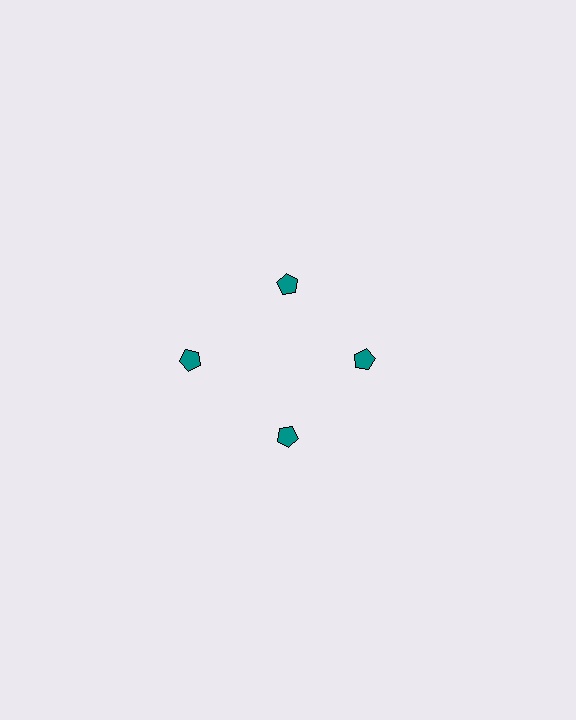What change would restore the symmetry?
The symmetry would be restored by moving it inward, back onto the ring so that all 4 pentagons sit at equal angles and equal distance from the center.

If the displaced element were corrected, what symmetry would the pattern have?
It would have 4-fold rotational symmetry — the pattern would map onto itself every 90 degrees.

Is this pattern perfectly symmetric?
No. The 4 teal pentagons are arranged in a ring, but one element near the 9 o'clock position is pushed outward from the center, breaking the 4-fold rotational symmetry.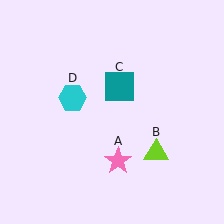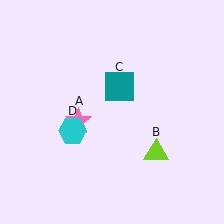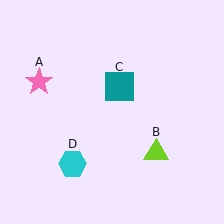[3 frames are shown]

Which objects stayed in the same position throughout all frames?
Lime triangle (object B) and teal square (object C) remained stationary.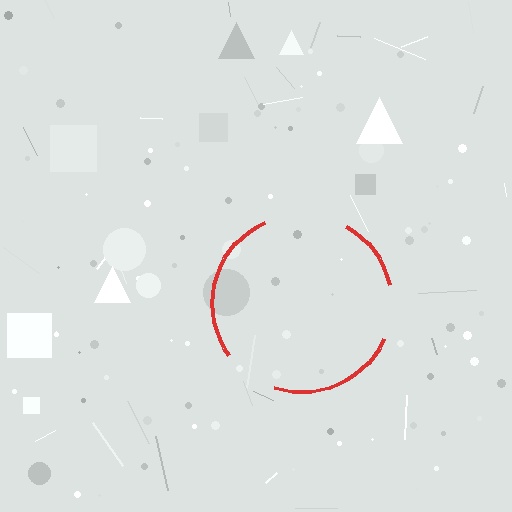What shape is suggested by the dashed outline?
The dashed outline suggests a circle.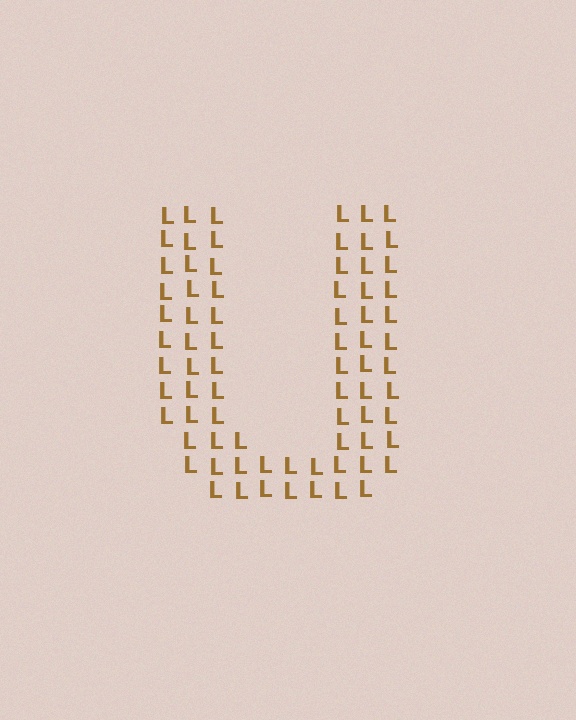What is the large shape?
The large shape is the letter U.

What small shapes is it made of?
It is made of small letter L's.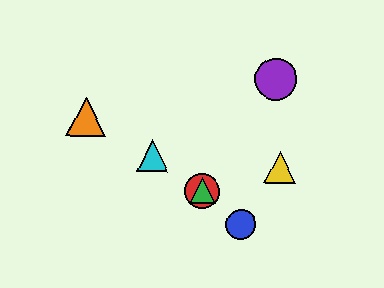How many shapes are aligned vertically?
2 shapes (the red circle, the green triangle) are aligned vertically.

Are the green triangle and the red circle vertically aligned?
Yes, both are at x≈202.